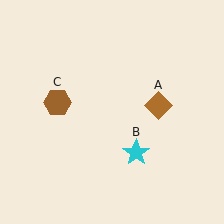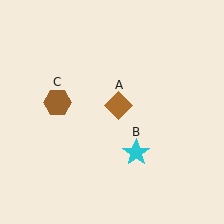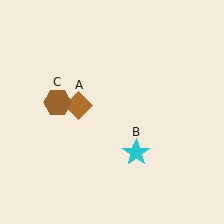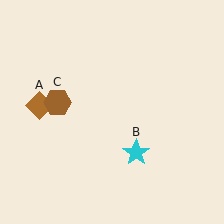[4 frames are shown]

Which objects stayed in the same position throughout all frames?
Cyan star (object B) and brown hexagon (object C) remained stationary.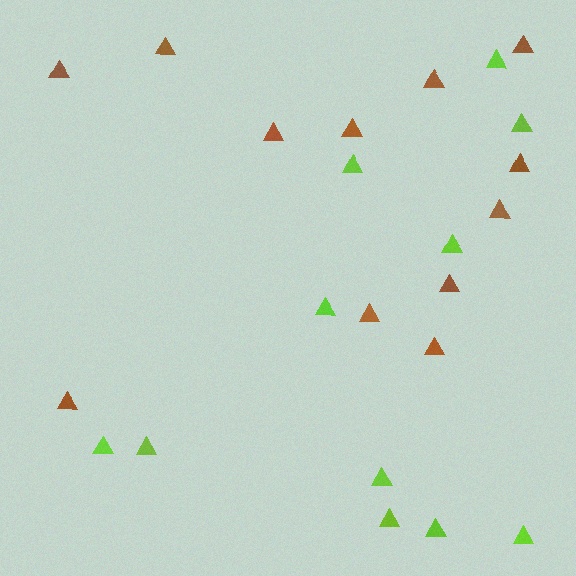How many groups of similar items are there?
There are 2 groups: one group of lime triangles (11) and one group of brown triangles (12).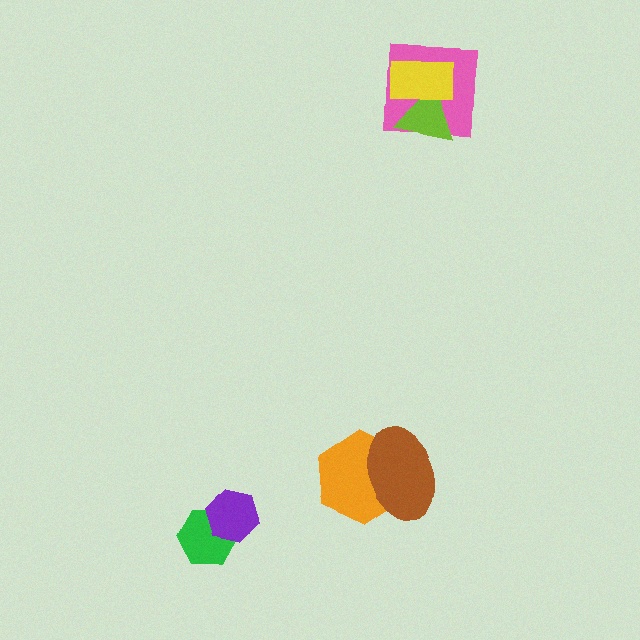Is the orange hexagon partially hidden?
Yes, it is partially covered by another shape.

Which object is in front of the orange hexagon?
The brown ellipse is in front of the orange hexagon.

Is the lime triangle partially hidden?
Yes, it is partially covered by another shape.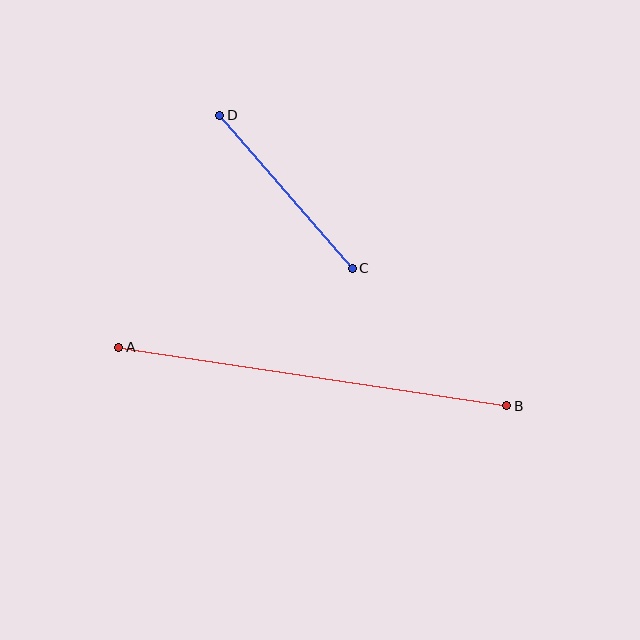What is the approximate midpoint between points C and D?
The midpoint is at approximately (286, 192) pixels.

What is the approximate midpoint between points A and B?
The midpoint is at approximately (313, 377) pixels.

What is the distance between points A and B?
The distance is approximately 392 pixels.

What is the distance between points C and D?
The distance is approximately 203 pixels.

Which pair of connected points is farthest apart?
Points A and B are farthest apart.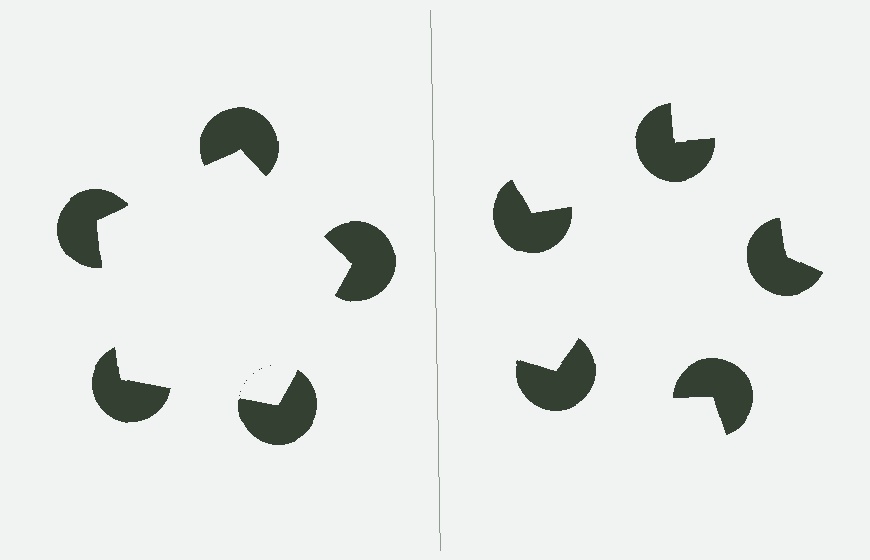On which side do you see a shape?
An illusory pentagon appears on the left side. On the right side the wedge cuts are rotated, so no coherent shape forms.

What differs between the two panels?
The pac-man discs are positioned identically on both sides; only the wedge orientations differ. On the left they align to a pentagon; on the right they are misaligned.